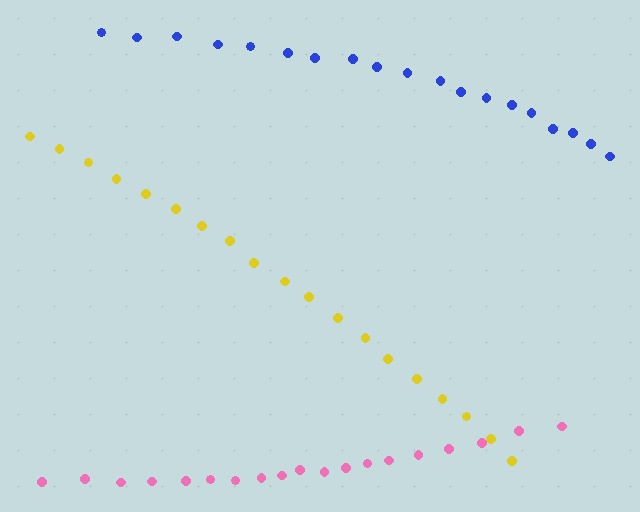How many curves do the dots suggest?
There are 3 distinct paths.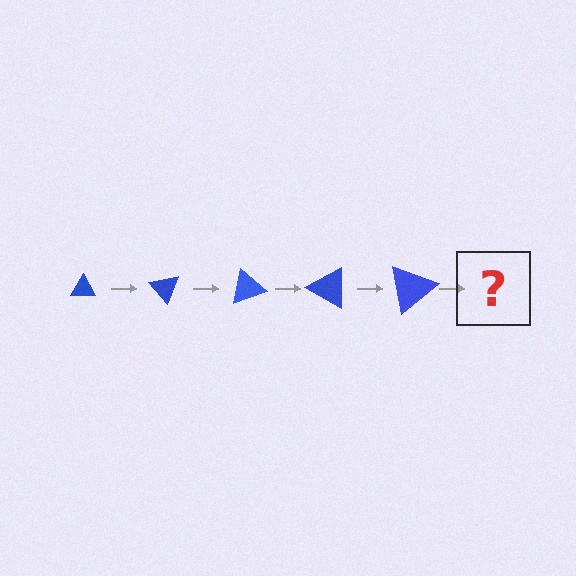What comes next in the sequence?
The next element should be a triangle, larger than the previous one and rotated 250 degrees from the start.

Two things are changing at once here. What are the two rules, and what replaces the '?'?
The two rules are that the triangle grows larger each step and it rotates 50 degrees each step. The '?' should be a triangle, larger than the previous one and rotated 250 degrees from the start.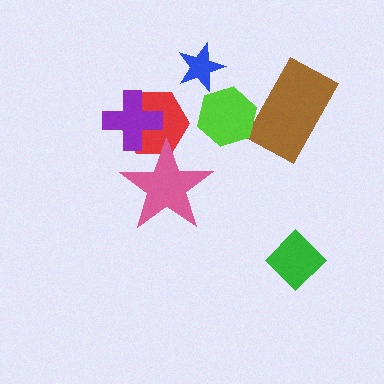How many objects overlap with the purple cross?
1 object overlaps with the purple cross.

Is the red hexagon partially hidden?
Yes, it is partially covered by another shape.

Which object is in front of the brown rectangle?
The lime hexagon is in front of the brown rectangle.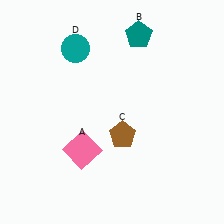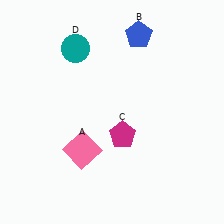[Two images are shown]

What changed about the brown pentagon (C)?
In Image 1, C is brown. In Image 2, it changed to magenta.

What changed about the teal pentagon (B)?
In Image 1, B is teal. In Image 2, it changed to blue.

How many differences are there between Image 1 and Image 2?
There are 2 differences between the two images.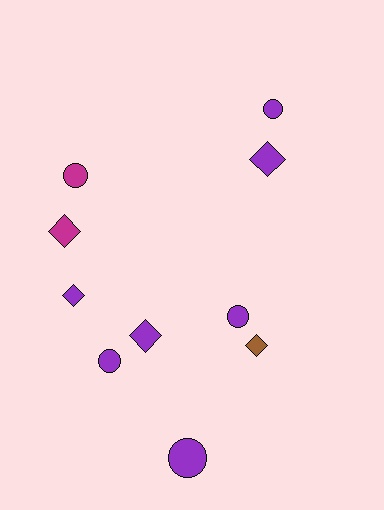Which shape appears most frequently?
Circle, with 5 objects.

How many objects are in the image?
There are 10 objects.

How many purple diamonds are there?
There are 3 purple diamonds.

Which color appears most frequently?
Purple, with 7 objects.